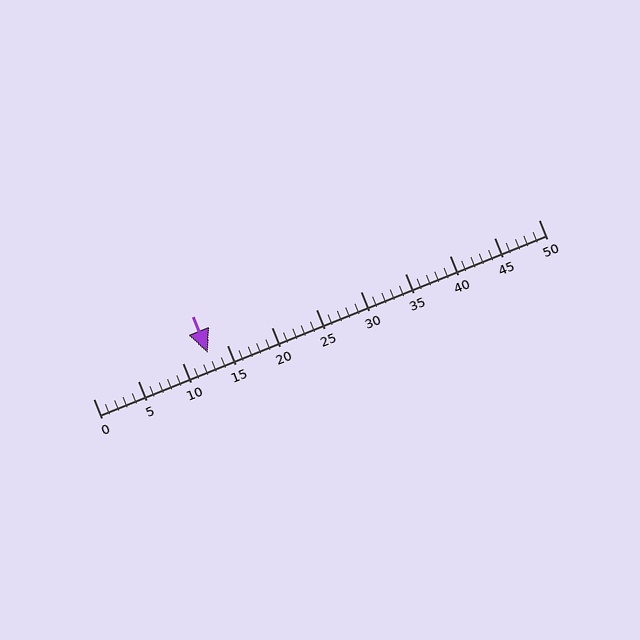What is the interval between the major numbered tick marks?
The major tick marks are spaced 5 units apart.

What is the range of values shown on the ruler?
The ruler shows values from 0 to 50.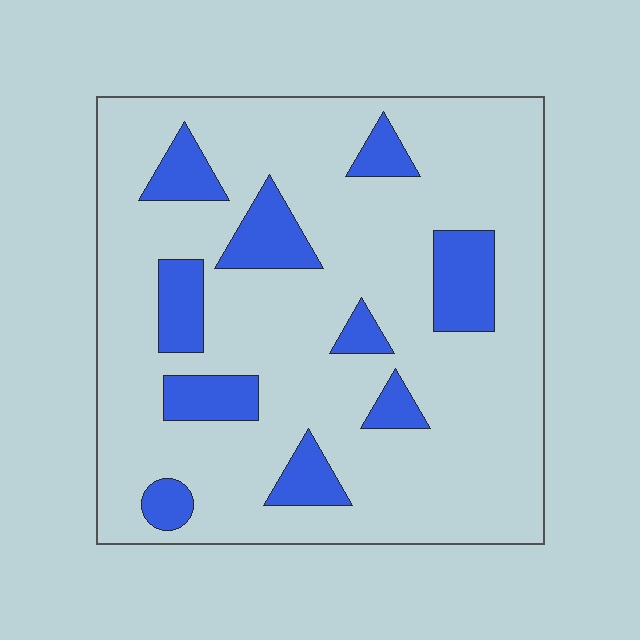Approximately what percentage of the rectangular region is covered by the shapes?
Approximately 20%.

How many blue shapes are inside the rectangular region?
10.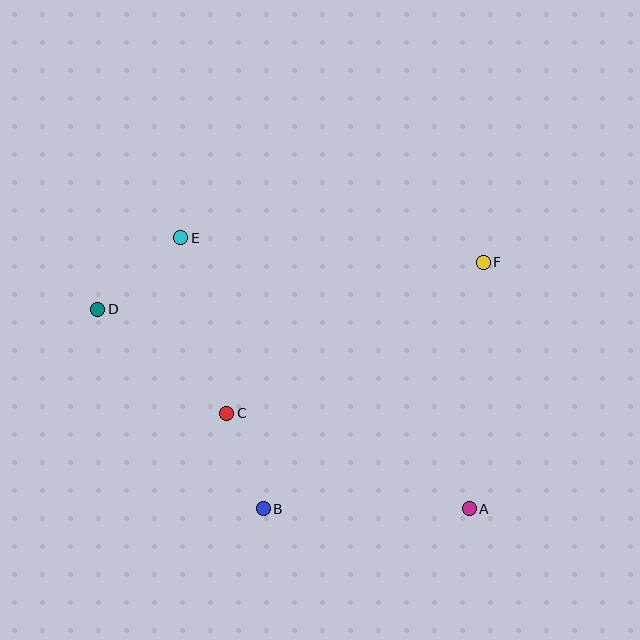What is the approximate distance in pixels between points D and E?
The distance between D and E is approximately 110 pixels.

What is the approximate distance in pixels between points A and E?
The distance between A and E is approximately 396 pixels.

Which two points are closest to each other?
Points B and C are closest to each other.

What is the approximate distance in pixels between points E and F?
The distance between E and F is approximately 303 pixels.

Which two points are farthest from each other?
Points A and D are farthest from each other.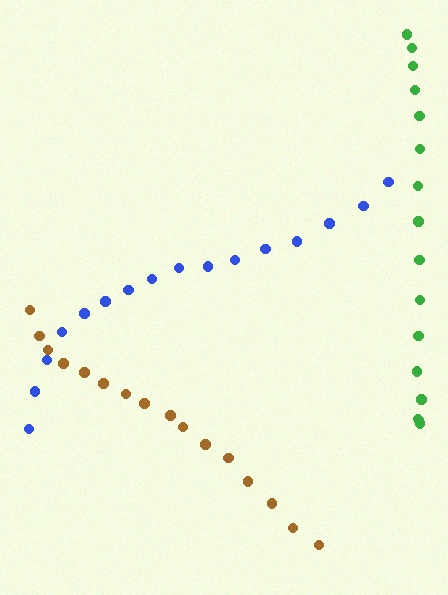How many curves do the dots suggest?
There are 3 distinct paths.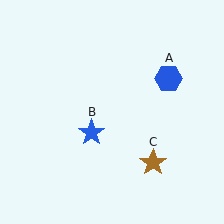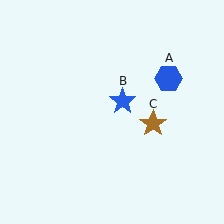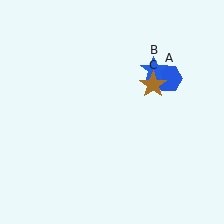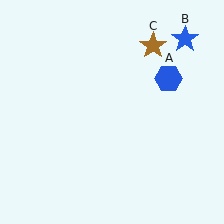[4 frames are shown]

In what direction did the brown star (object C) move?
The brown star (object C) moved up.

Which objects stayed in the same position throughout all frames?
Blue hexagon (object A) remained stationary.